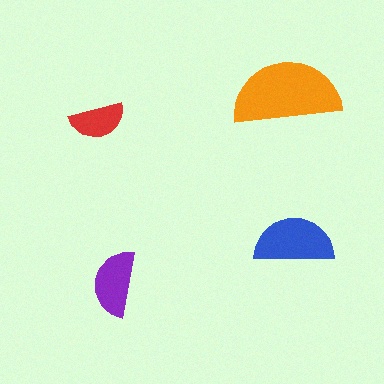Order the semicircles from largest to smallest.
the orange one, the blue one, the purple one, the red one.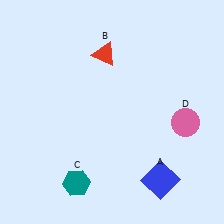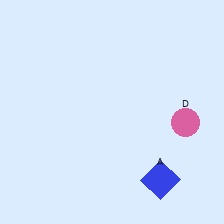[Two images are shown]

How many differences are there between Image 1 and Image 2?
There are 2 differences between the two images.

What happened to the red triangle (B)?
The red triangle (B) was removed in Image 2. It was in the top-left area of Image 1.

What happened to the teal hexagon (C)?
The teal hexagon (C) was removed in Image 2. It was in the bottom-left area of Image 1.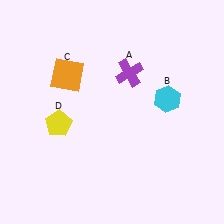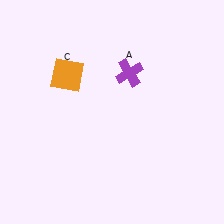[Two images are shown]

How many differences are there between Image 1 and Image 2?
There are 2 differences between the two images.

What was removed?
The yellow pentagon (D), the cyan hexagon (B) were removed in Image 2.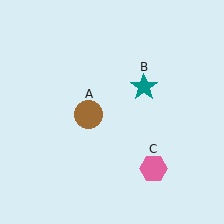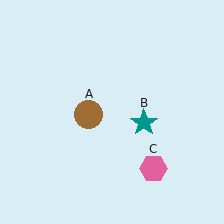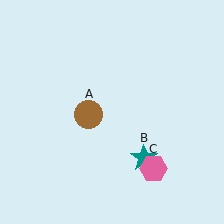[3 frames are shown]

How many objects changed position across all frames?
1 object changed position: teal star (object B).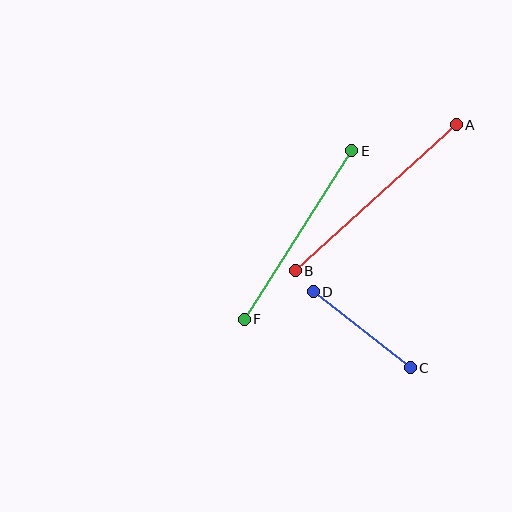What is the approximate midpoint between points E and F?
The midpoint is at approximately (298, 235) pixels.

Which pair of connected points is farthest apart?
Points A and B are farthest apart.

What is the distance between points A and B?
The distance is approximately 217 pixels.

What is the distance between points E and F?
The distance is approximately 200 pixels.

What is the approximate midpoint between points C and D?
The midpoint is at approximately (362, 330) pixels.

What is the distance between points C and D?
The distance is approximately 123 pixels.